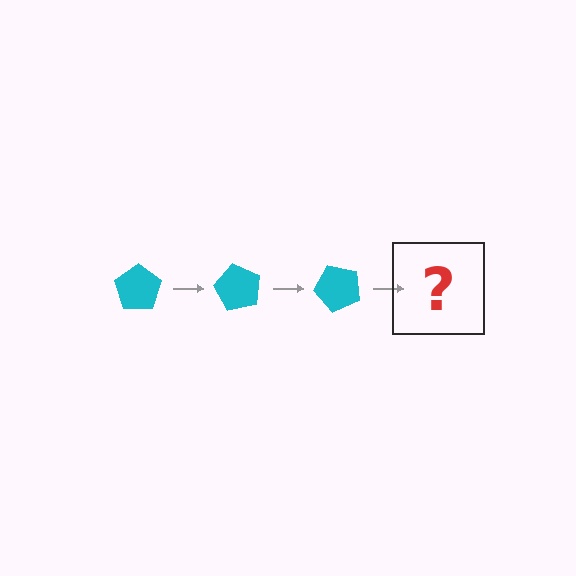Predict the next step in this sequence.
The next step is a cyan pentagon rotated 180 degrees.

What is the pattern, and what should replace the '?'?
The pattern is that the pentagon rotates 60 degrees each step. The '?' should be a cyan pentagon rotated 180 degrees.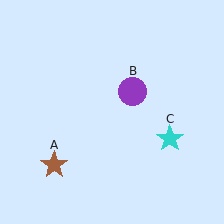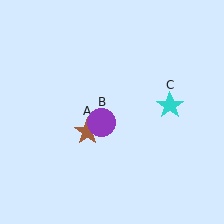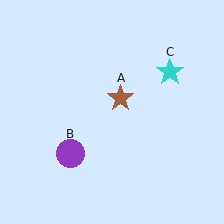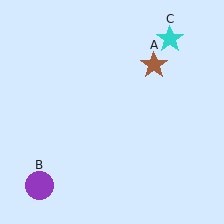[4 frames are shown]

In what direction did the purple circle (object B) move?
The purple circle (object B) moved down and to the left.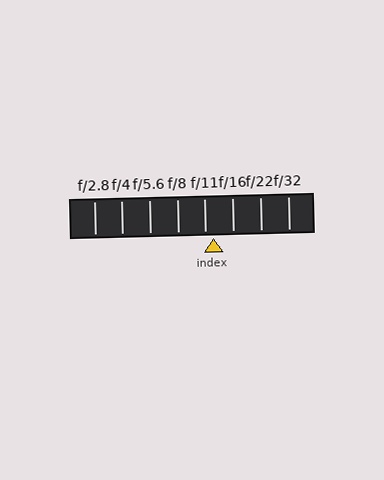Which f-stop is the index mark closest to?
The index mark is closest to f/11.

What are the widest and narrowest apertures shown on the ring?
The widest aperture shown is f/2.8 and the narrowest is f/32.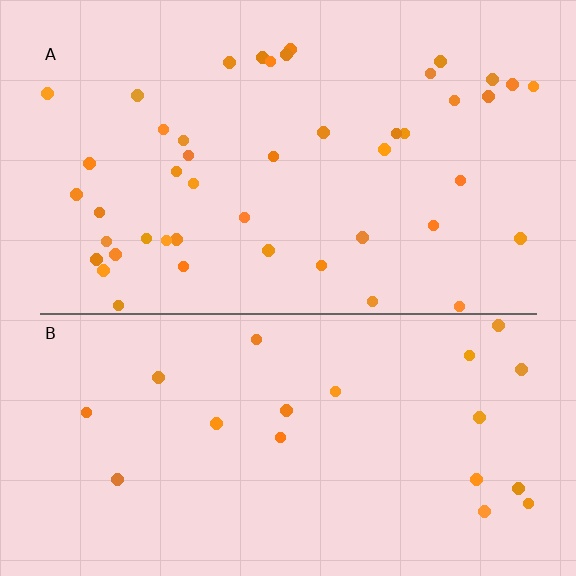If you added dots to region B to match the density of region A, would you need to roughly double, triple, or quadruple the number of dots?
Approximately double.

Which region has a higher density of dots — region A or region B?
A (the top).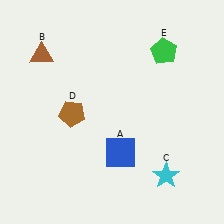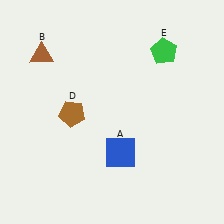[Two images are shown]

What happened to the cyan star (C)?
The cyan star (C) was removed in Image 2. It was in the bottom-right area of Image 1.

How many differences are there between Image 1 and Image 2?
There is 1 difference between the two images.